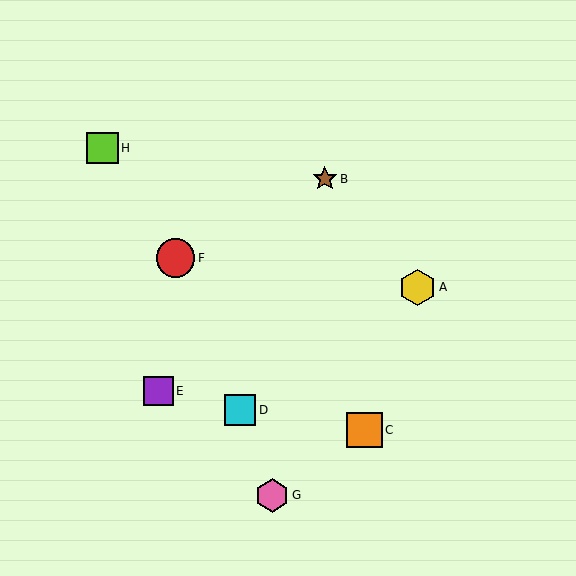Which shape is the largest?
The red circle (labeled F) is the largest.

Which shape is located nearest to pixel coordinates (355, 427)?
The orange square (labeled C) at (364, 430) is nearest to that location.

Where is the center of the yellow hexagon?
The center of the yellow hexagon is at (418, 287).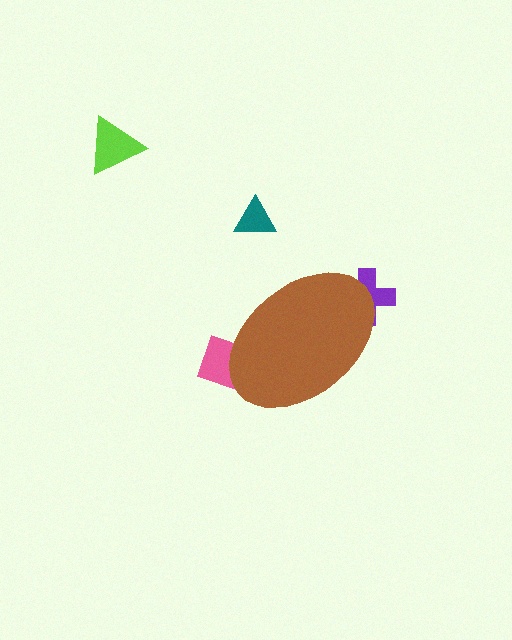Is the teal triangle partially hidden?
No, the teal triangle is fully visible.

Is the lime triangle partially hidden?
No, the lime triangle is fully visible.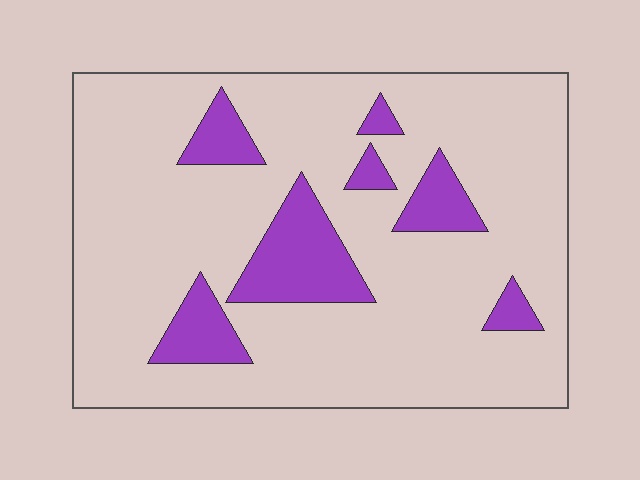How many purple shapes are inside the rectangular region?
7.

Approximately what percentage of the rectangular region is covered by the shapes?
Approximately 15%.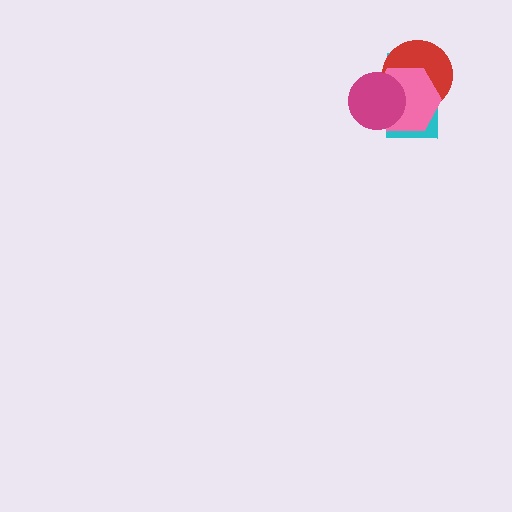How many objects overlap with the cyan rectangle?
3 objects overlap with the cyan rectangle.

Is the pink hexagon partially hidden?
Yes, it is partially covered by another shape.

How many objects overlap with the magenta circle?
3 objects overlap with the magenta circle.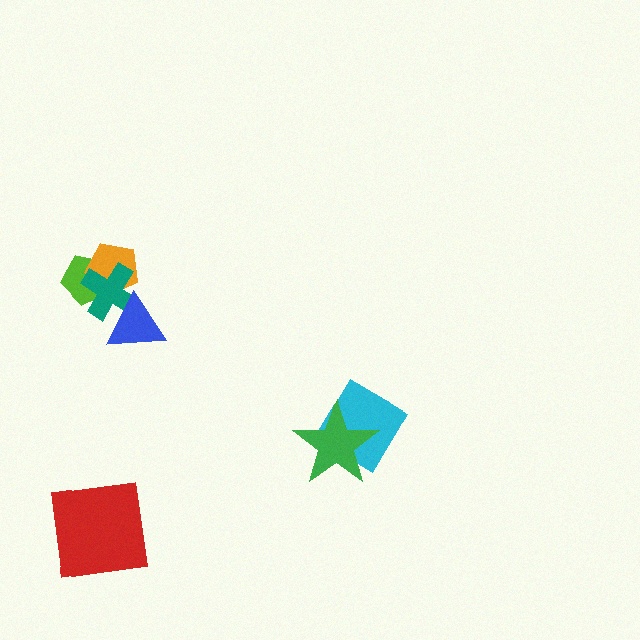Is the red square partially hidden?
No, no other shape covers it.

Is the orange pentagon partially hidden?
Yes, it is partially covered by another shape.